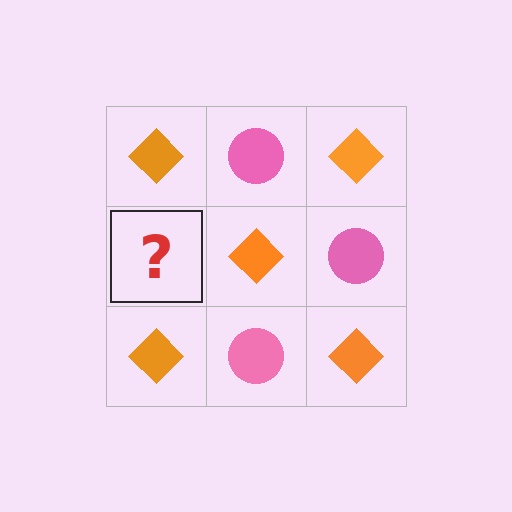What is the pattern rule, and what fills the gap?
The rule is that it alternates orange diamond and pink circle in a checkerboard pattern. The gap should be filled with a pink circle.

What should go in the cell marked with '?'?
The missing cell should contain a pink circle.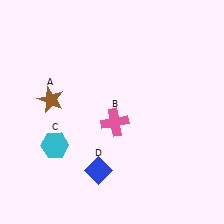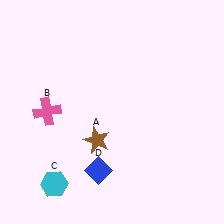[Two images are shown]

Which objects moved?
The objects that moved are: the brown star (A), the pink cross (B), the cyan hexagon (C).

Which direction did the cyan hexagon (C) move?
The cyan hexagon (C) moved down.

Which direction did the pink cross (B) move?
The pink cross (B) moved left.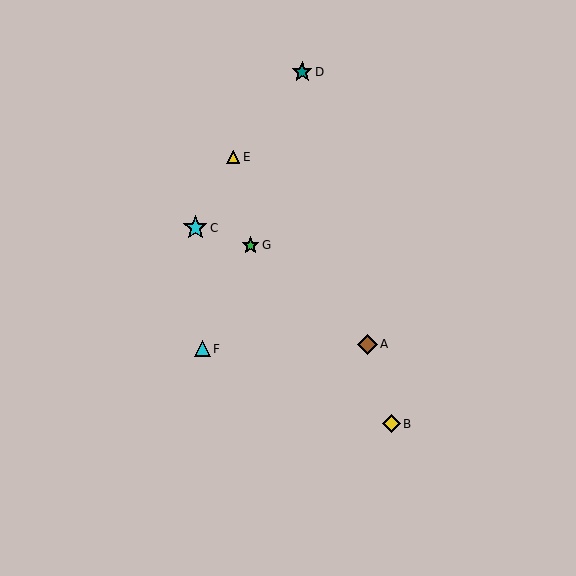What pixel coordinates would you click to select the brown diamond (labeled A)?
Click at (368, 344) to select the brown diamond A.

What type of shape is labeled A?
Shape A is a brown diamond.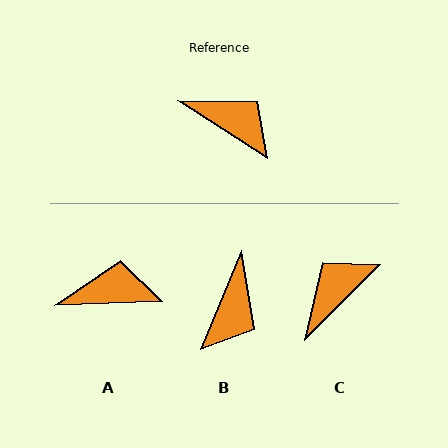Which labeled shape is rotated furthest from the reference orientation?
B, about 80 degrees away.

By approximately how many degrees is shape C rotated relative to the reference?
Approximately 77 degrees counter-clockwise.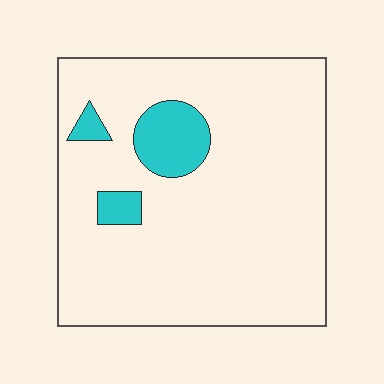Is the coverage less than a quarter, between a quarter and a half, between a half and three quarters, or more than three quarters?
Less than a quarter.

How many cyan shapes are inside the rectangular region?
3.